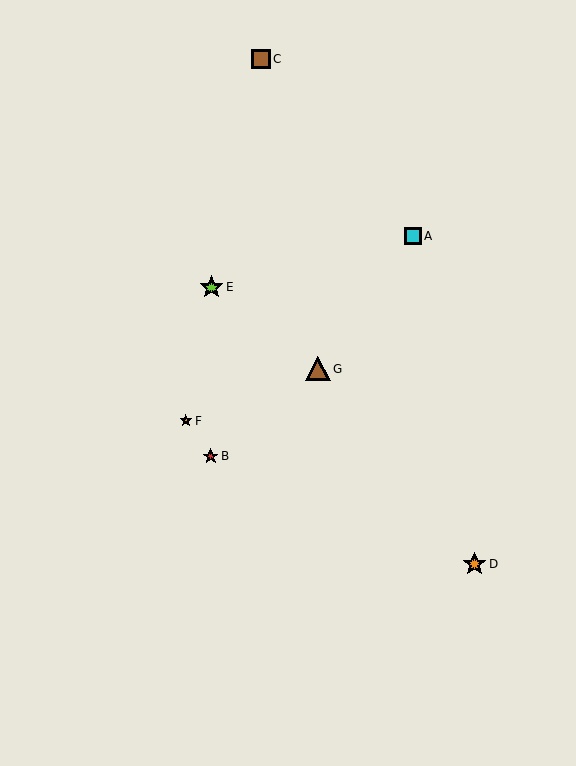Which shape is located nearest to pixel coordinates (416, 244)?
The cyan square (labeled A) at (413, 236) is nearest to that location.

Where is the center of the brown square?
The center of the brown square is at (261, 59).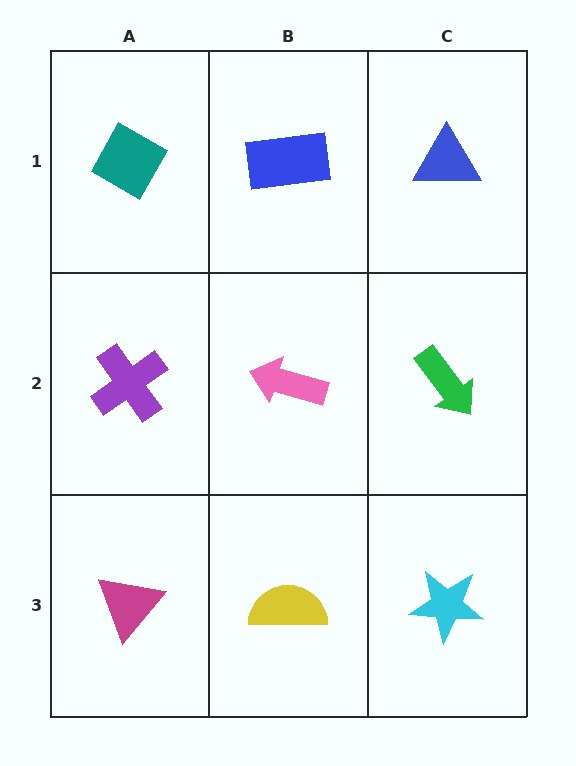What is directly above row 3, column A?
A purple cross.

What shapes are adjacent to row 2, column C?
A blue triangle (row 1, column C), a cyan star (row 3, column C), a pink arrow (row 2, column B).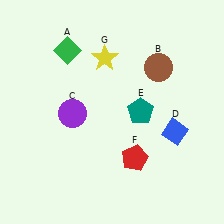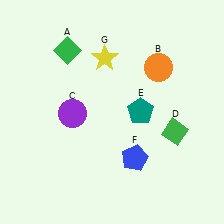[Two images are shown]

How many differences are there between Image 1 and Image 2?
There are 3 differences between the two images.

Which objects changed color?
B changed from brown to orange. D changed from blue to green. F changed from red to blue.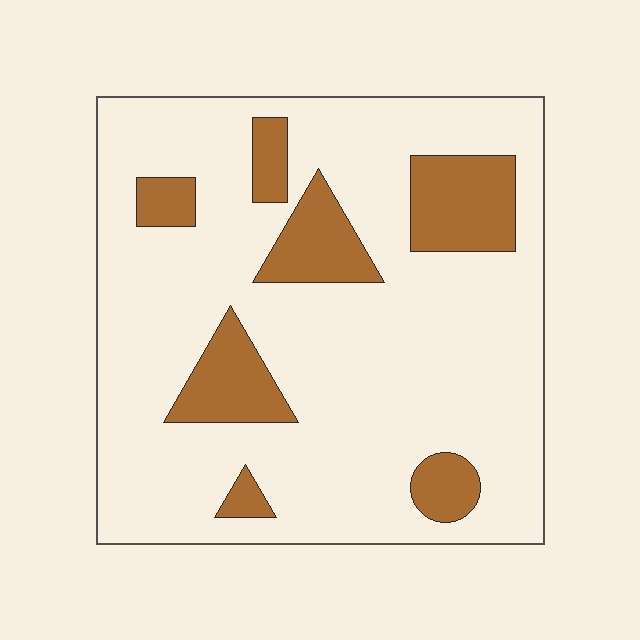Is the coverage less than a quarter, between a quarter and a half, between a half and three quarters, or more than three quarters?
Less than a quarter.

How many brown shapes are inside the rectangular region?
7.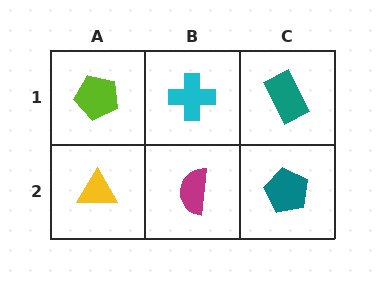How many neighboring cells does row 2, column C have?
2.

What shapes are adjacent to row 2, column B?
A cyan cross (row 1, column B), a yellow triangle (row 2, column A), a teal pentagon (row 2, column C).